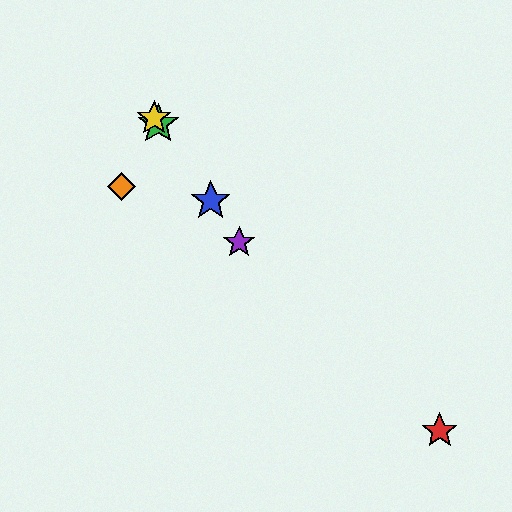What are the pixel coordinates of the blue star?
The blue star is at (211, 201).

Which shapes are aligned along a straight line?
The blue star, the green star, the yellow star, the purple star are aligned along a straight line.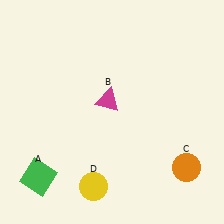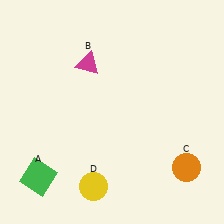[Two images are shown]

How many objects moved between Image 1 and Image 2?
1 object moved between the two images.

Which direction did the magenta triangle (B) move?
The magenta triangle (B) moved up.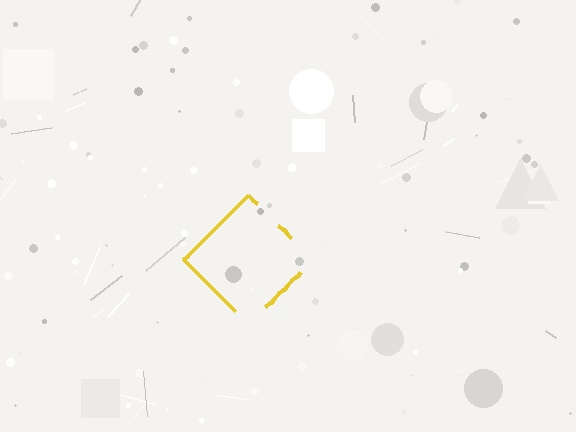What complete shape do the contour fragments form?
The contour fragments form a diamond.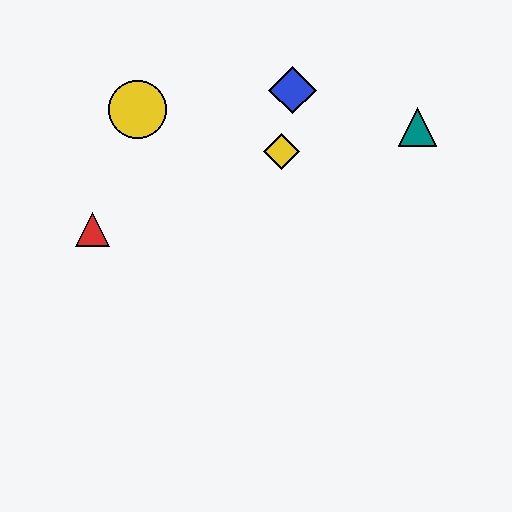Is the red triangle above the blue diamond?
No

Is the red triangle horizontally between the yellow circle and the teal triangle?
No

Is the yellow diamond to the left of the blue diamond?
Yes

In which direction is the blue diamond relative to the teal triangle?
The blue diamond is to the left of the teal triangle.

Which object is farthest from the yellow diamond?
The red triangle is farthest from the yellow diamond.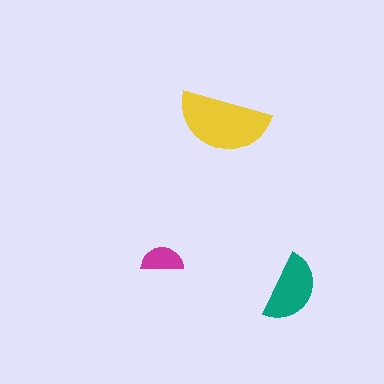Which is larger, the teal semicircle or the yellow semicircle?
The yellow one.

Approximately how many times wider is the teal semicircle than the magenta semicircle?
About 1.5 times wider.